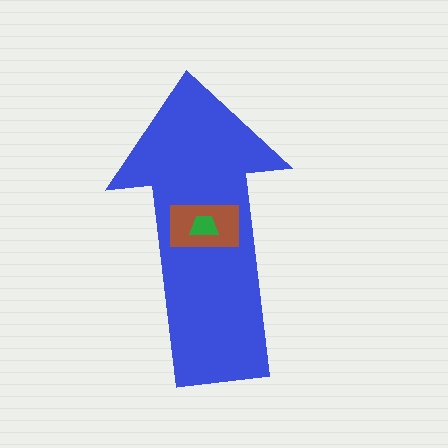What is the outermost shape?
The blue arrow.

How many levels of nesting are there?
3.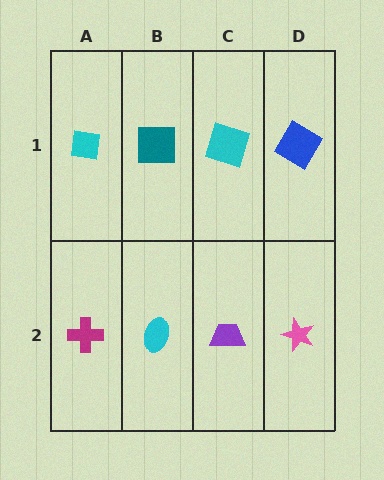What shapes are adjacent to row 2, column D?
A blue diamond (row 1, column D), a purple trapezoid (row 2, column C).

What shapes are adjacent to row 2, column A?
A cyan square (row 1, column A), a cyan ellipse (row 2, column B).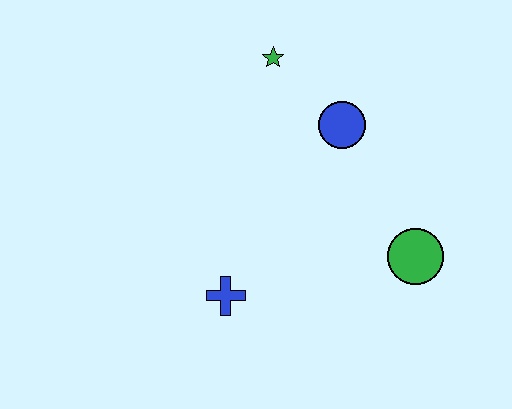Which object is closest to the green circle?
The blue circle is closest to the green circle.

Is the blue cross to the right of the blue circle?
No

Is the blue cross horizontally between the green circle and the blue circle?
No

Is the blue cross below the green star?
Yes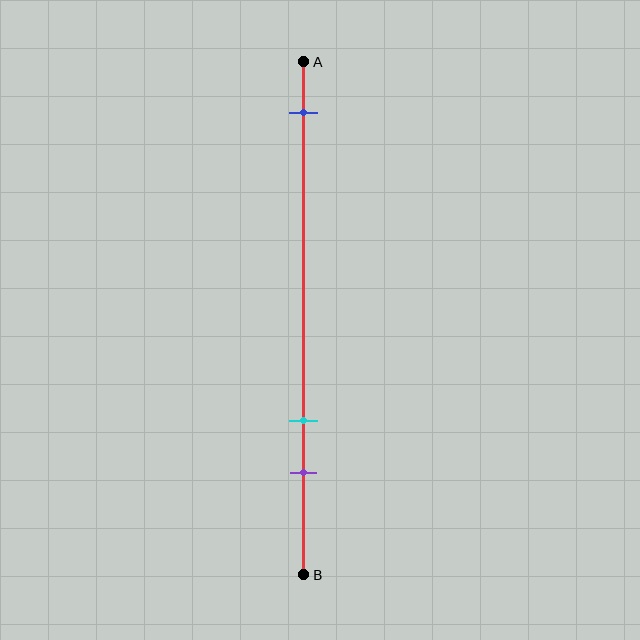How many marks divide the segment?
There are 3 marks dividing the segment.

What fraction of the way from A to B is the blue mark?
The blue mark is approximately 10% (0.1) of the way from A to B.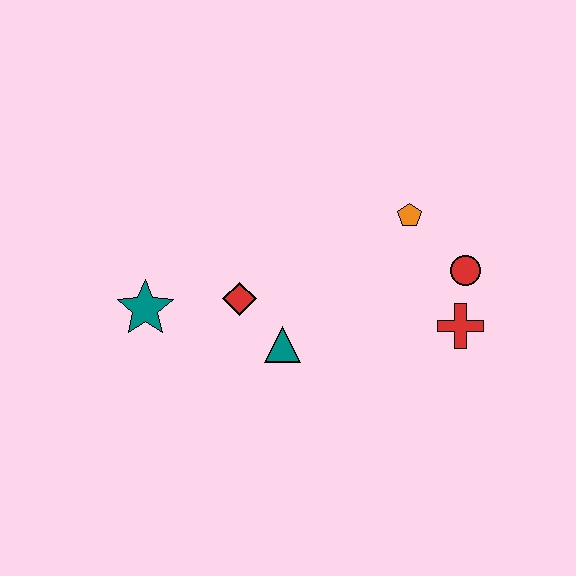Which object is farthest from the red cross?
The teal star is farthest from the red cross.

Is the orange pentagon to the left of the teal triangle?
No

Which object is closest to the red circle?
The red cross is closest to the red circle.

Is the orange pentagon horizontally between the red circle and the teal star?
Yes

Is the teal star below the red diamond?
Yes